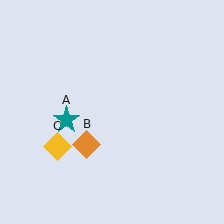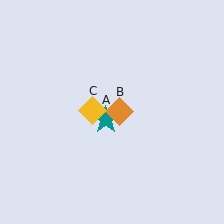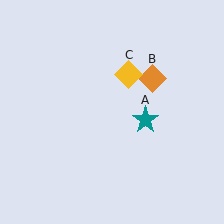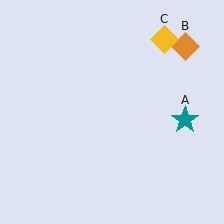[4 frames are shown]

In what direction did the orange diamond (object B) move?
The orange diamond (object B) moved up and to the right.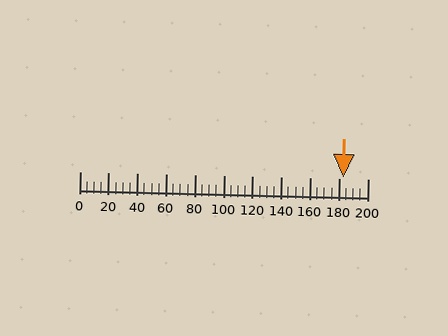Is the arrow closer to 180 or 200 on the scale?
The arrow is closer to 180.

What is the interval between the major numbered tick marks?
The major tick marks are spaced 20 units apart.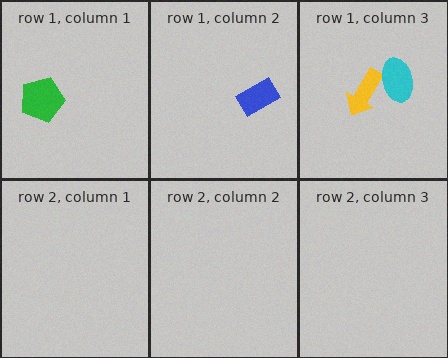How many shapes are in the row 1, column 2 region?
1.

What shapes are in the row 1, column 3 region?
The yellow arrow, the cyan ellipse.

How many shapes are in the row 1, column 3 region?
2.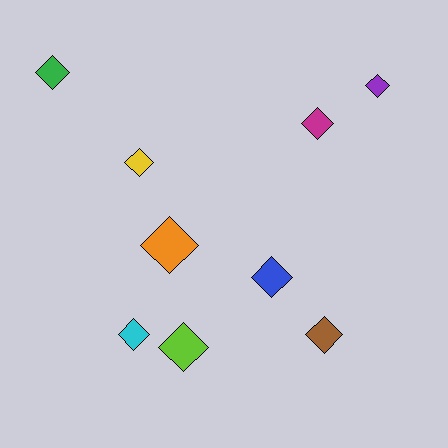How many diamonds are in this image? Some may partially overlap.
There are 9 diamonds.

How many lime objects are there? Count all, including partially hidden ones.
There is 1 lime object.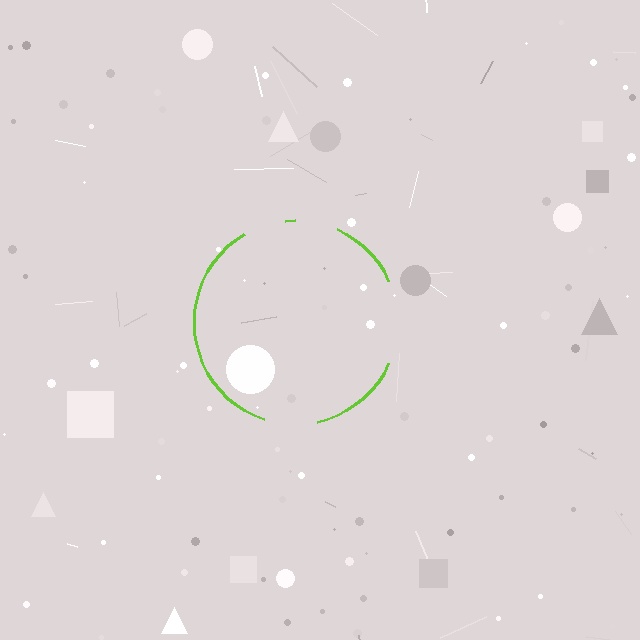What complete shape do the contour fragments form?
The contour fragments form a circle.